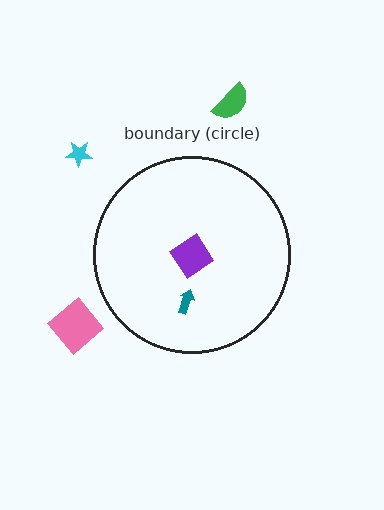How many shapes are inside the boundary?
2 inside, 3 outside.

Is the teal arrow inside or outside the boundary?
Inside.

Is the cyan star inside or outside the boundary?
Outside.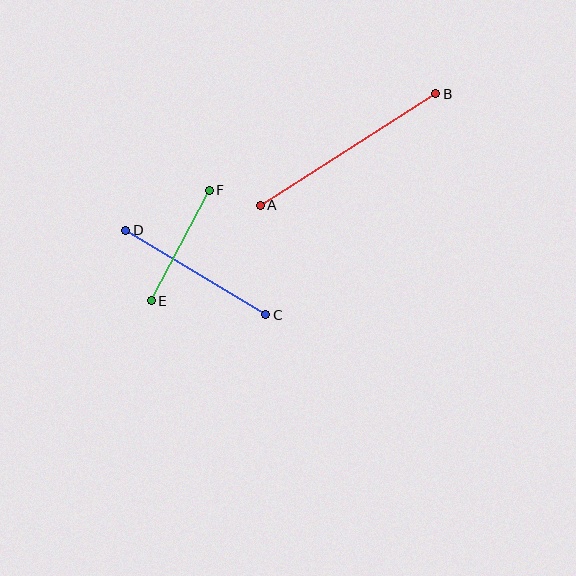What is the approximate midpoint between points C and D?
The midpoint is at approximately (196, 272) pixels.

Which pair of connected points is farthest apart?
Points A and B are farthest apart.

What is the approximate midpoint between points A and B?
The midpoint is at approximately (348, 150) pixels.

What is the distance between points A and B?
The distance is approximately 208 pixels.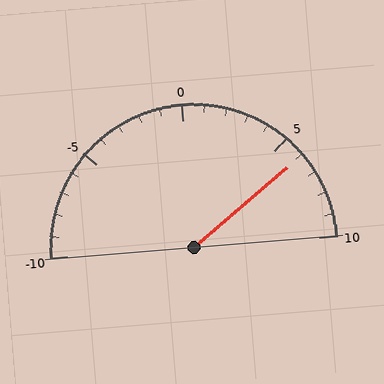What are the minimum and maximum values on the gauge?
The gauge ranges from -10 to 10.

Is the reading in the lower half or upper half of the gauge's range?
The reading is in the upper half of the range (-10 to 10).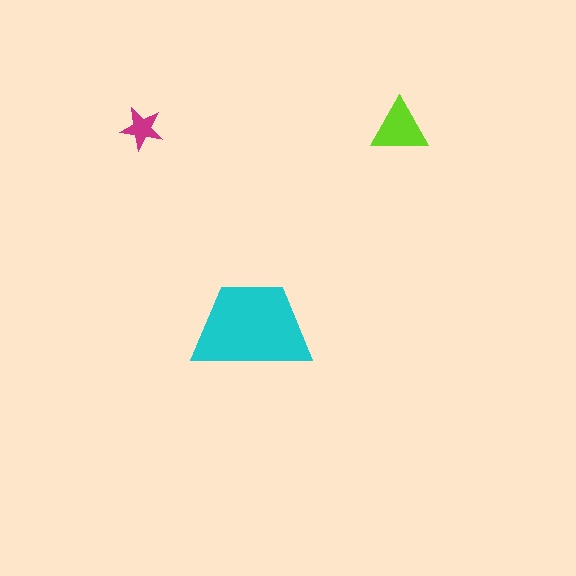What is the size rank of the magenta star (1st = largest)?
3rd.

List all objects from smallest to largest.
The magenta star, the lime triangle, the cyan trapezoid.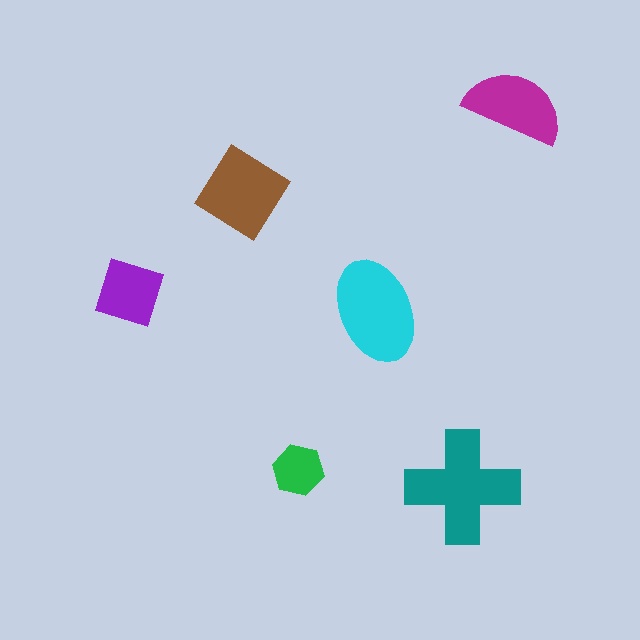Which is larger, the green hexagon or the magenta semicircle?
The magenta semicircle.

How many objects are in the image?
There are 6 objects in the image.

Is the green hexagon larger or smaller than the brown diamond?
Smaller.